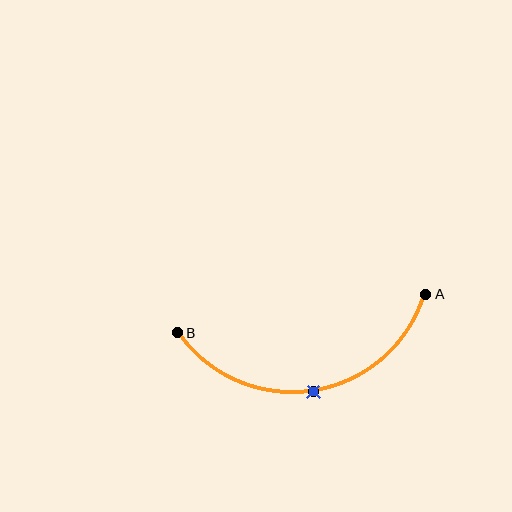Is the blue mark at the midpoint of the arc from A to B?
Yes. The blue mark lies on the arc at equal arc-length from both A and B — it is the arc midpoint.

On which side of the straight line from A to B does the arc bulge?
The arc bulges below the straight line connecting A and B.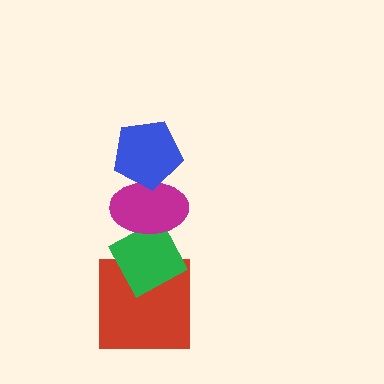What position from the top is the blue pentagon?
The blue pentagon is 1st from the top.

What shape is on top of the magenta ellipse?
The blue pentagon is on top of the magenta ellipse.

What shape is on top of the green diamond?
The magenta ellipse is on top of the green diamond.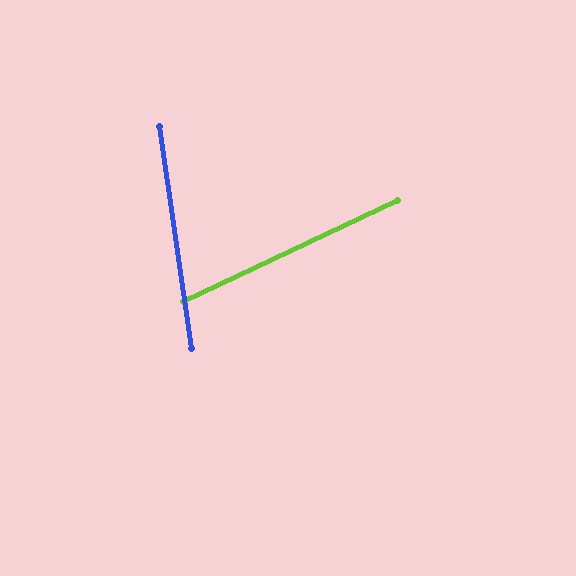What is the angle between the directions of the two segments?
Approximately 73 degrees.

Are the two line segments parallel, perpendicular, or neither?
Neither parallel nor perpendicular — they differ by about 73°.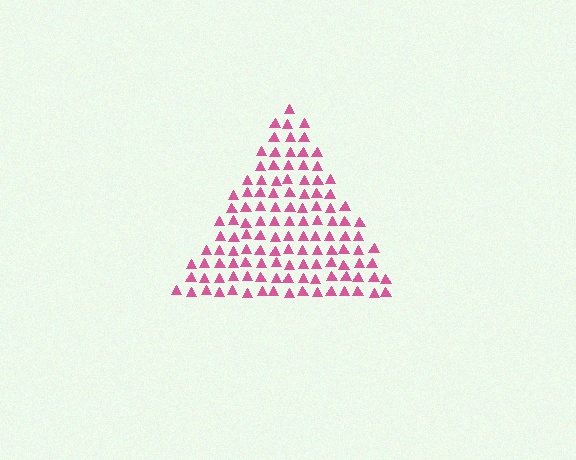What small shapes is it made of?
It is made of small triangles.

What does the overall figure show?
The overall figure shows a triangle.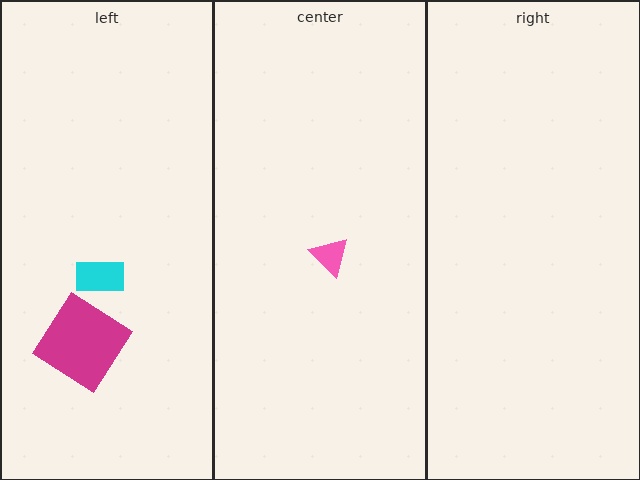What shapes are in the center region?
The pink triangle.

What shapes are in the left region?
The magenta diamond, the cyan rectangle.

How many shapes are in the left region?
2.